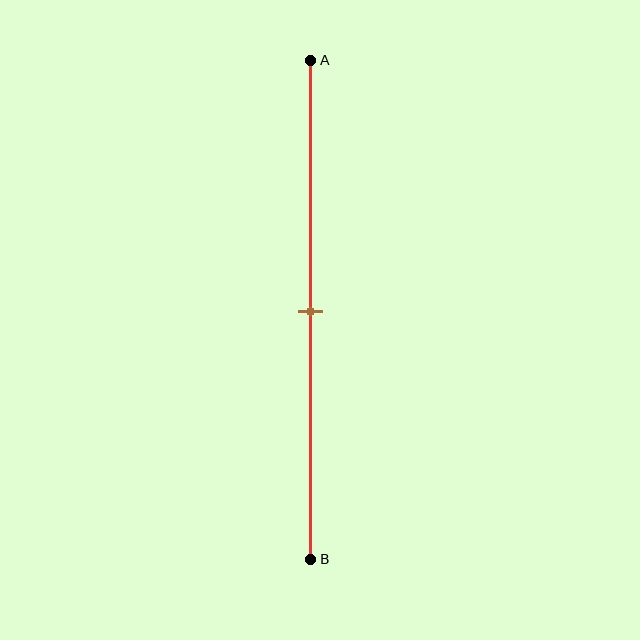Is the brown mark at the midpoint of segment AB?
Yes, the mark is approximately at the midpoint.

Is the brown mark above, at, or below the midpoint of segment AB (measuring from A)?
The brown mark is approximately at the midpoint of segment AB.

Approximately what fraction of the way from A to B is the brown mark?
The brown mark is approximately 50% of the way from A to B.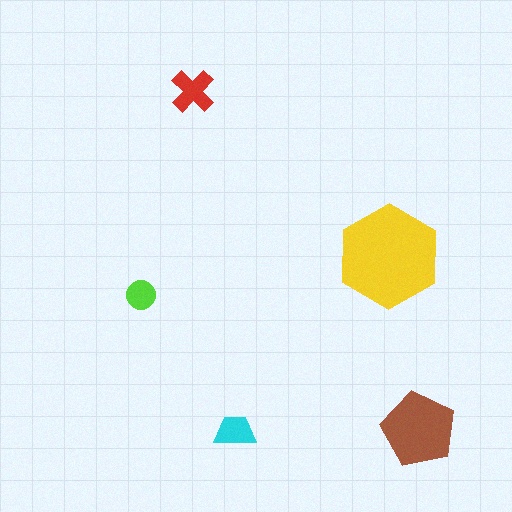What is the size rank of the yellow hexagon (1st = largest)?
1st.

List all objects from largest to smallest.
The yellow hexagon, the brown pentagon, the red cross, the cyan trapezoid, the lime circle.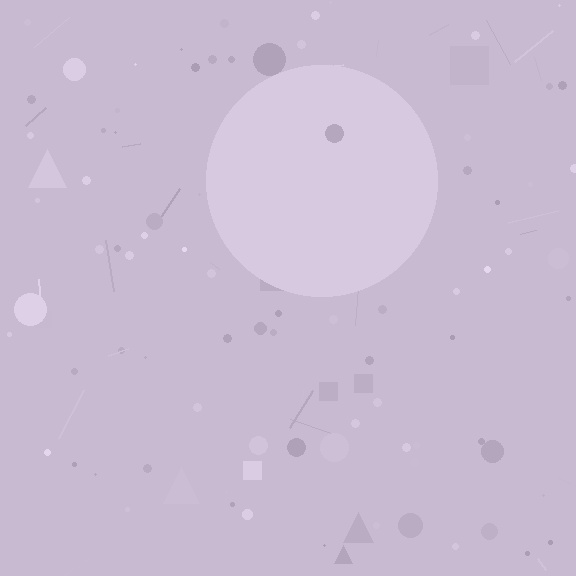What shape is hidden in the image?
A circle is hidden in the image.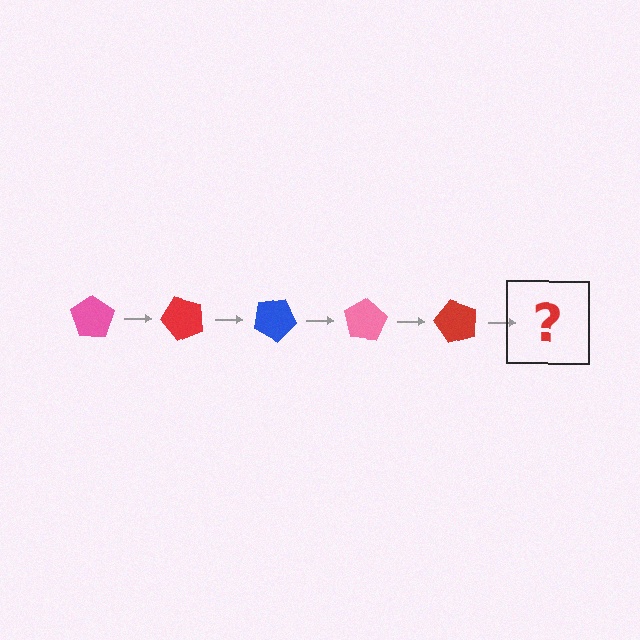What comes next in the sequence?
The next element should be a blue pentagon, rotated 250 degrees from the start.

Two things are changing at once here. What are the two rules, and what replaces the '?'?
The two rules are that it rotates 50 degrees each step and the color cycles through pink, red, and blue. The '?' should be a blue pentagon, rotated 250 degrees from the start.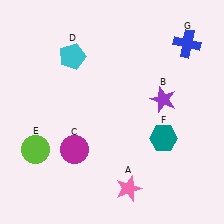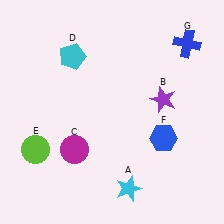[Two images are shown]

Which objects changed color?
A changed from pink to cyan. F changed from teal to blue.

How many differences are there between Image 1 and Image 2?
There are 2 differences between the two images.